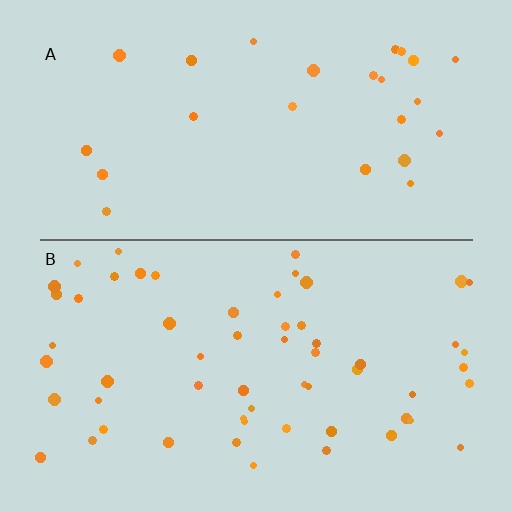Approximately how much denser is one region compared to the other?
Approximately 2.3× — region B over region A.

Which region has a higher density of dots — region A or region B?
B (the bottom).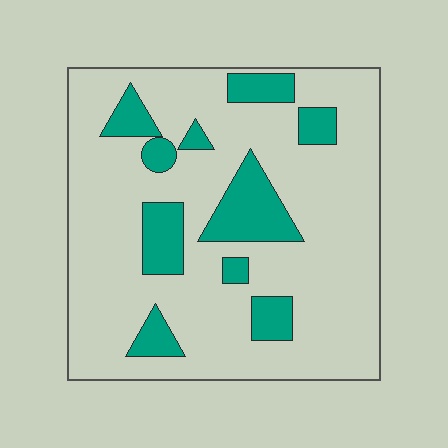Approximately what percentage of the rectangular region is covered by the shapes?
Approximately 20%.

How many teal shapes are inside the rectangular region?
10.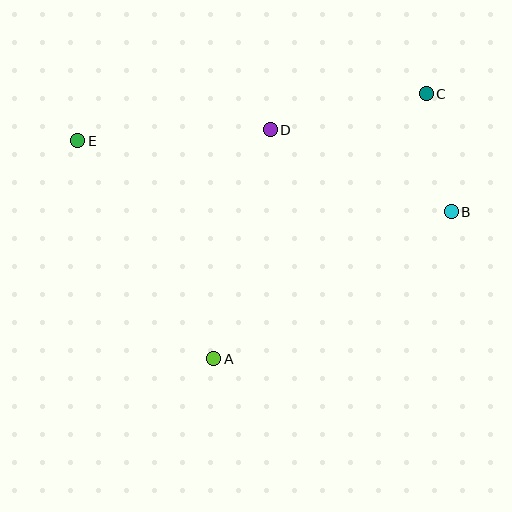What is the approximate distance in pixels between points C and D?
The distance between C and D is approximately 160 pixels.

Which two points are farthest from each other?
Points B and E are farthest from each other.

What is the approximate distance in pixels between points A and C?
The distance between A and C is approximately 340 pixels.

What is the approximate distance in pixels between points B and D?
The distance between B and D is approximately 199 pixels.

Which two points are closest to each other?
Points B and C are closest to each other.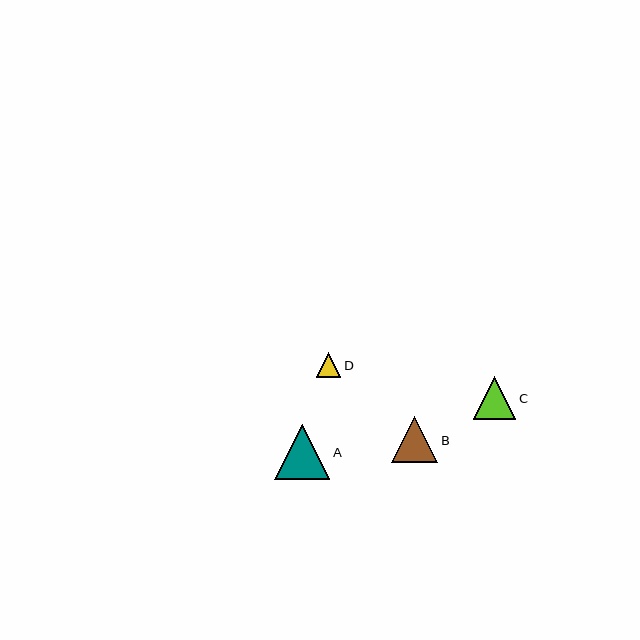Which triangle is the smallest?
Triangle D is the smallest with a size of approximately 24 pixels.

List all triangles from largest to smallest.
From largest to smallest: A, B, C, D.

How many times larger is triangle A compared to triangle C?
Triangle A is approximately 1.3 times the size of triangle C.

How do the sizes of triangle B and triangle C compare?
Triangle B and triangle C are approximately the same size.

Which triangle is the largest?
Triangle A is the largest with a size of approximately 55 pixels.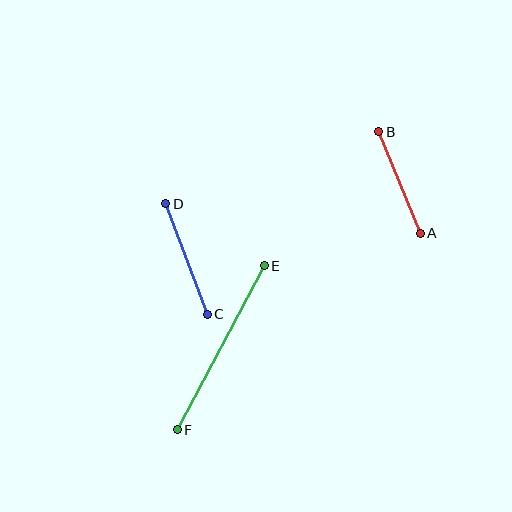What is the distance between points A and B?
The distance is approximately 110 pixels.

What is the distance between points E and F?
The distance is approximately 186 pixels.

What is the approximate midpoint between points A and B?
The midpoint is at approximately (400, 183) pixels.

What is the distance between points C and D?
The distance is approximately 118 pixels.